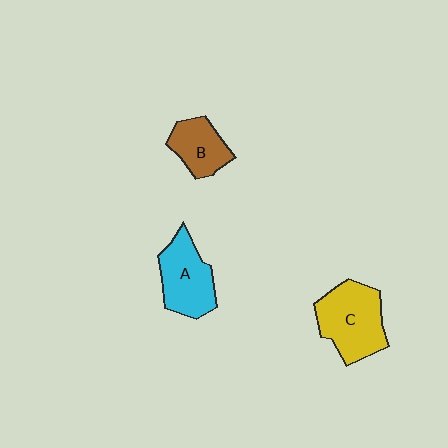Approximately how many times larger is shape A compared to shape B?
Approximately 1.4 times.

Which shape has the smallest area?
Shape B (brown).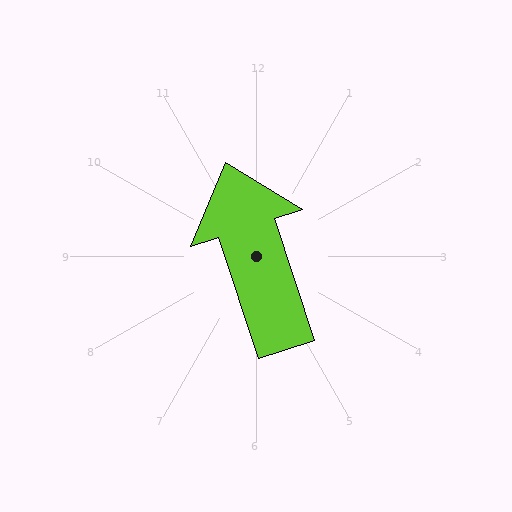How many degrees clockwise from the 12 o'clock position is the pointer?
Approximately 342 degrees.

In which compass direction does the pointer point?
North.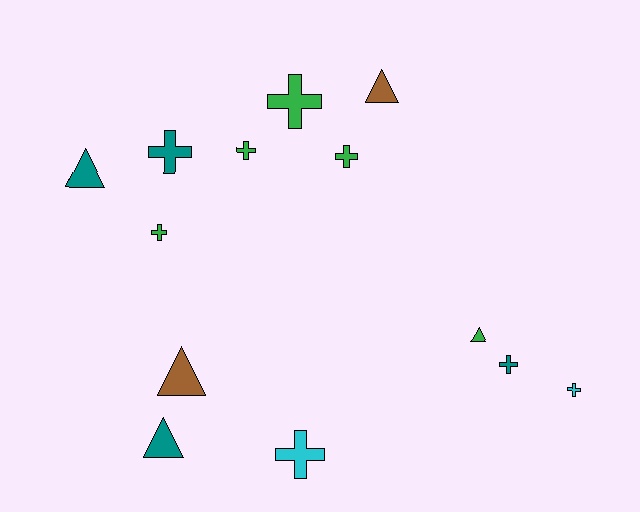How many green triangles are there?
There is 1 green triangle.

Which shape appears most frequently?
Cross, with 8 objects.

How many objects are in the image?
There are 13 objects.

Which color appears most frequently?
Green, with 5 objects.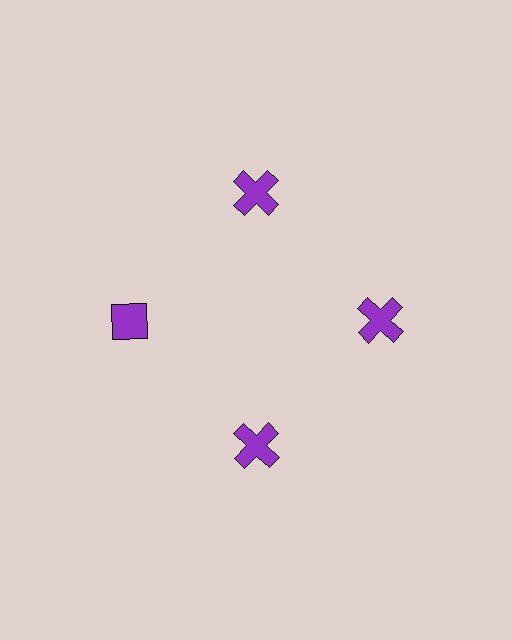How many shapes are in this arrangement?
There are 4 shapes arranged in a ring pattern.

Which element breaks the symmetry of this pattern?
The purple diamond at roughly the 9 o'clock position breaks the symmetry. All other shapes are purple crosses.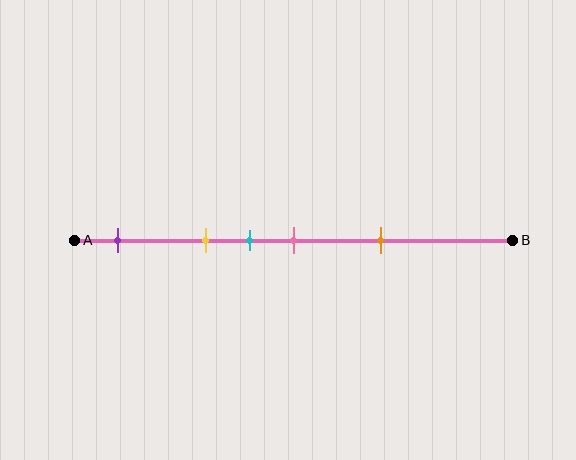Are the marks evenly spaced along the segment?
No, the marks are not evenly spaced.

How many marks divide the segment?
There are 5 marks dividing the segment.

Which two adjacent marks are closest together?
The cyan and pink marks are the closest adjacent pair.